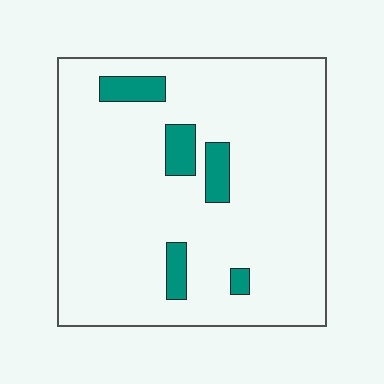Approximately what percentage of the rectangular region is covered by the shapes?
Approximately 10%.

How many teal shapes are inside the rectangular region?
5.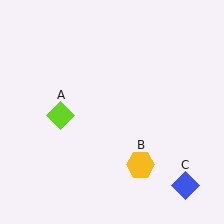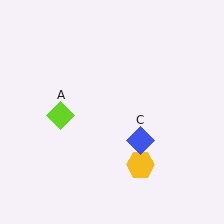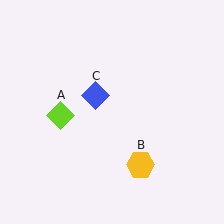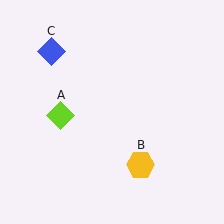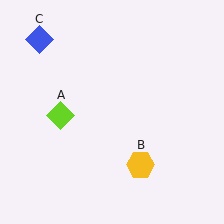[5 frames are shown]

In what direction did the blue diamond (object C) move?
The blue diamond (object C) moved up and to the left.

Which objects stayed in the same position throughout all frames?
Lime diamond (object A) and yellow hexagon (object B) remained stationary.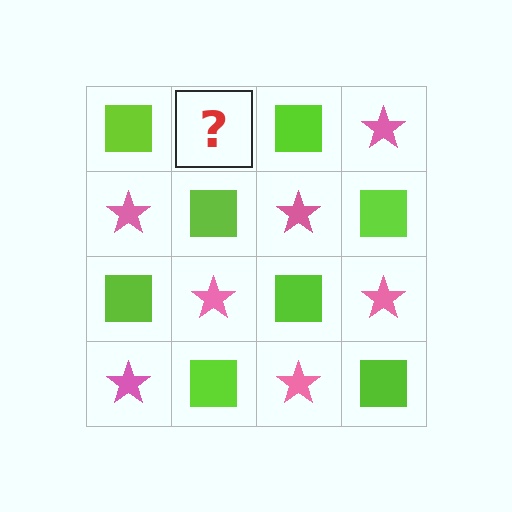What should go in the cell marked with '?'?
The missing cell should contain a pink star.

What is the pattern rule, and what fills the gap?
The rule is that it alternates lime square and pink star in a checkerboard pattern. The gap should be filled with a pink star.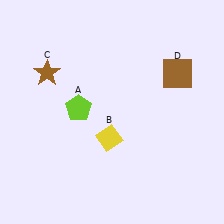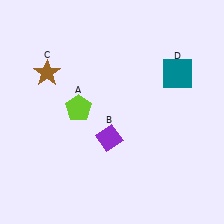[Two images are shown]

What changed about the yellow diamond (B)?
In Image 1, B is yellow. In Image 2, it changed to purple.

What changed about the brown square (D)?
In Image 1, D is brown. In Image 2, it changed to teal.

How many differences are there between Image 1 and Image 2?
There are 2 differences between the two images.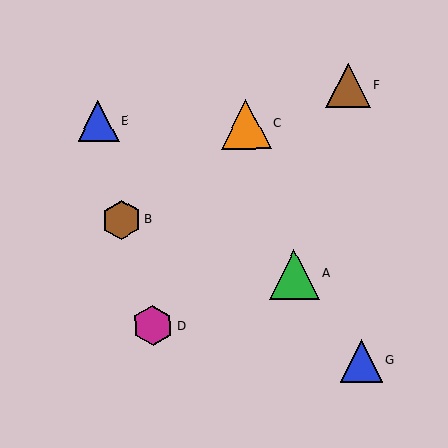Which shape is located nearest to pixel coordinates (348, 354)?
The blue triangle (labeled G) at (361, 361) is nearest to that location.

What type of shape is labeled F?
Shape F is a brown triangle.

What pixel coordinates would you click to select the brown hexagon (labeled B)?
Click at (121, 220) to select the brown hexagon B.